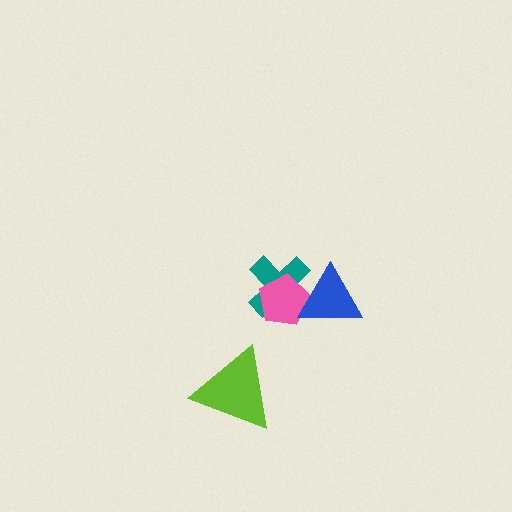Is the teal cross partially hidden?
Yes, it is partially covered by another shape.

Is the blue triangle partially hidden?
No, no other shape covers it.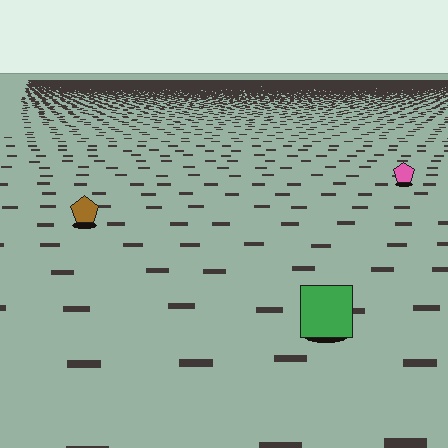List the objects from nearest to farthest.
From nearest to farthest: the green square, the brown pentagon, the pink pentagon.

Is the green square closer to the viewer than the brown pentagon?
Yes. The green square is closer — you can tell from the texture gradient: the ground texture is coarser near it.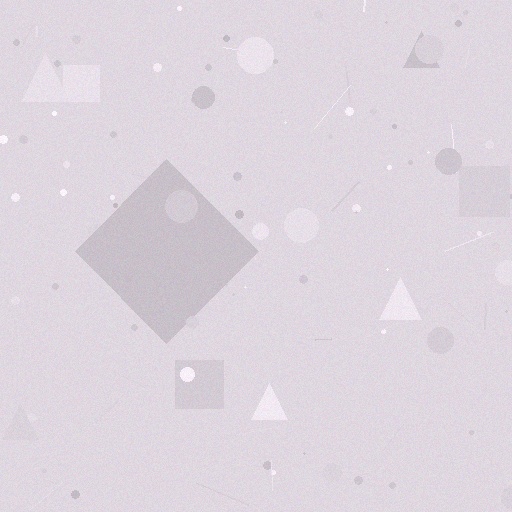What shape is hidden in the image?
A diamond is hidden in the image.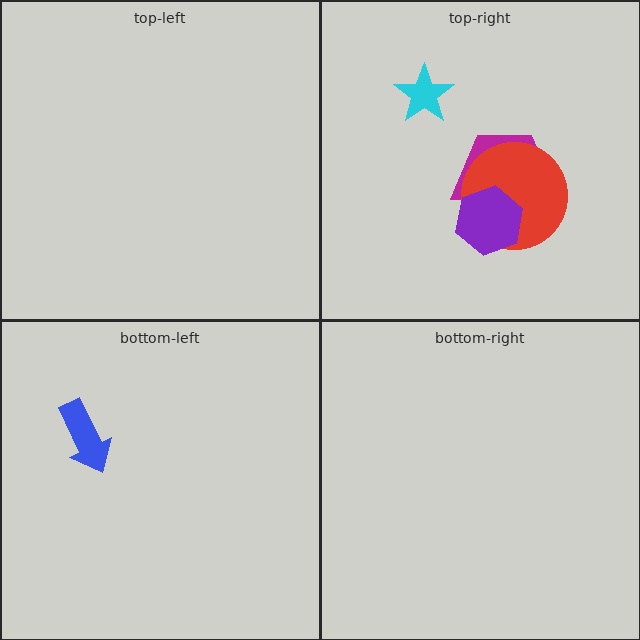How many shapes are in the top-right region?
4.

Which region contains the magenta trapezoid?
The top-right region.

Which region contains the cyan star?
The top-right region.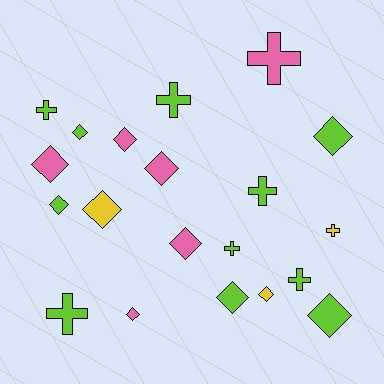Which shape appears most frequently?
Diamond, with 12 objects.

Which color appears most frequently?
Lime, with 11 objects.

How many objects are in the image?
There are 20 objects.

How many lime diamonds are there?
There are 5 lime diamonds.